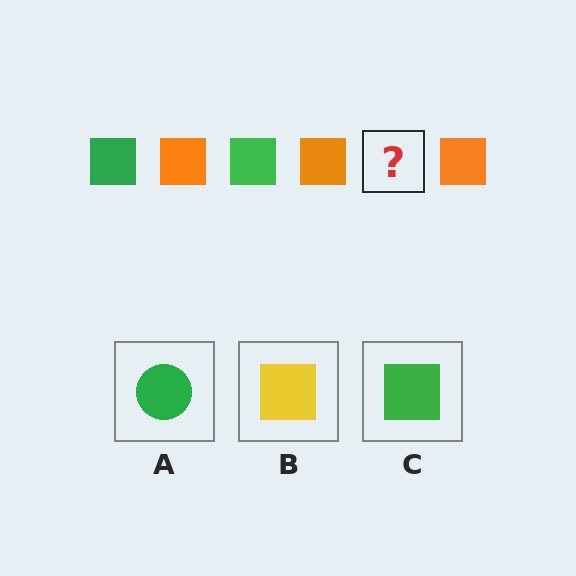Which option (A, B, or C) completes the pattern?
C.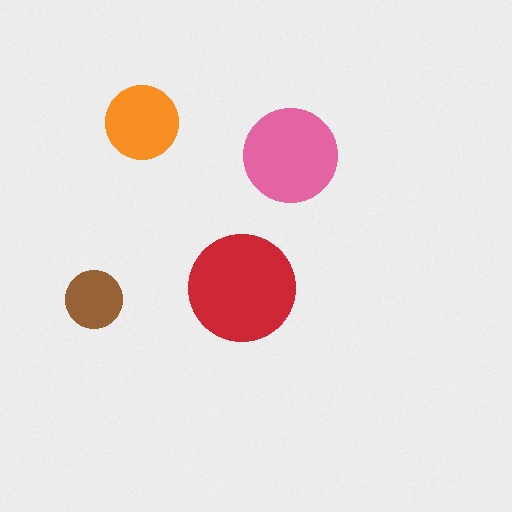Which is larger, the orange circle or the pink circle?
The pink one.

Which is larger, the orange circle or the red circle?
The red one.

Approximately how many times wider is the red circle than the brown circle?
About 2 times wider.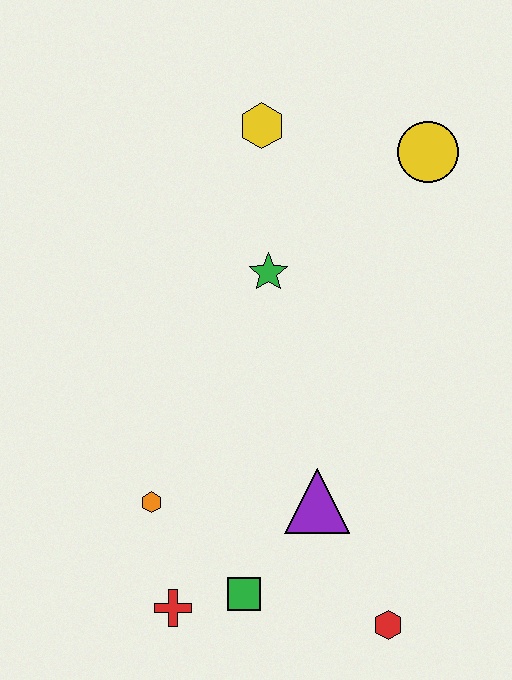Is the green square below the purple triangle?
Yes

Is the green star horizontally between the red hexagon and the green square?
Yes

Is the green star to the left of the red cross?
No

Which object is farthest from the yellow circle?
The red cross is farthest from the yellow circle.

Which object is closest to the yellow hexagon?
The green star is closest to the yellow hexagon.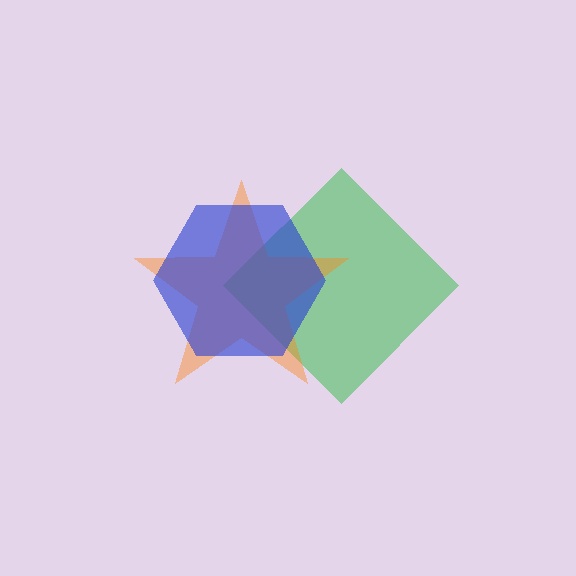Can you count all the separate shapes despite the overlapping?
Yes, there are 3 separate shapes.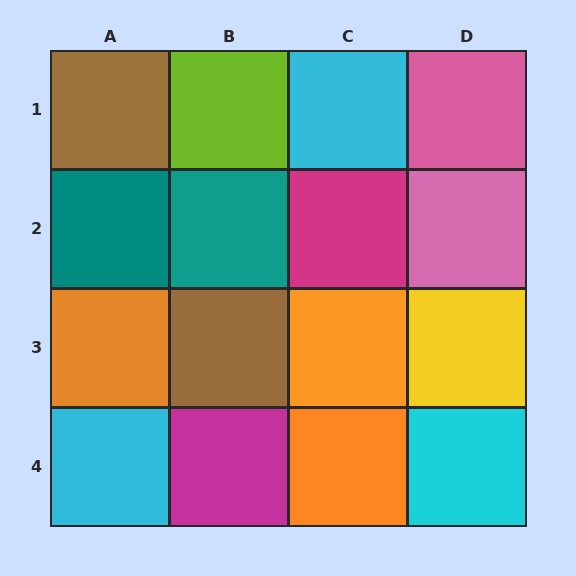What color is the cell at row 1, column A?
Brown.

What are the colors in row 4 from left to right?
Cyan, magenta, orange, cyan.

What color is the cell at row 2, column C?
Magenta.